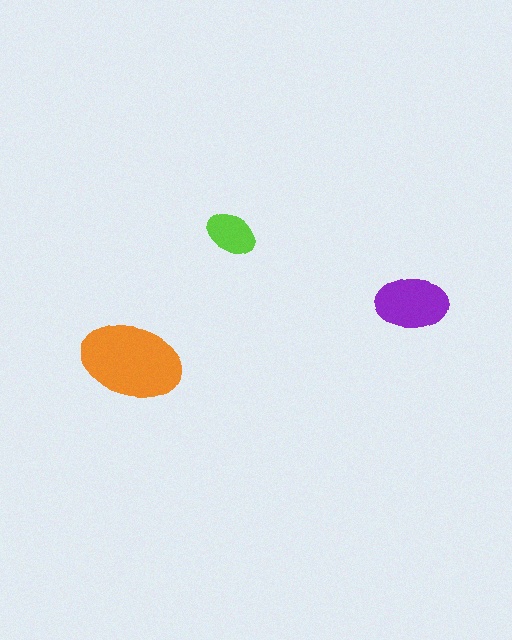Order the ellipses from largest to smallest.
the orange one, the purple one, the lime one.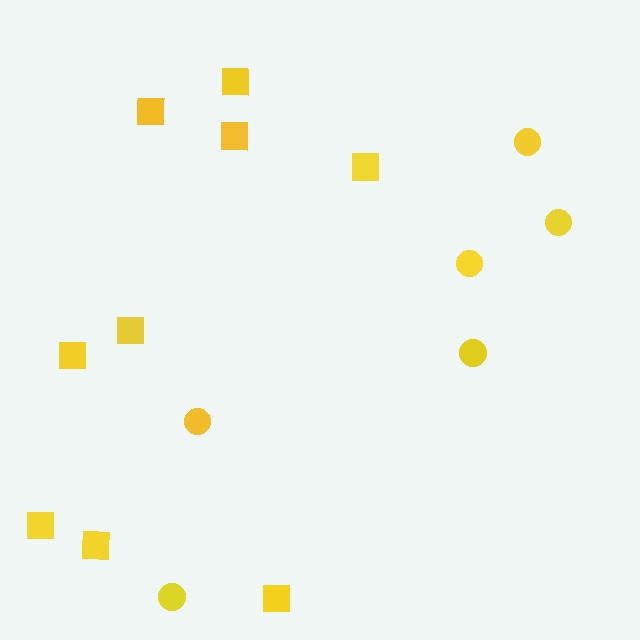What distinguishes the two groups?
There are 2 groups: one group of circles (6) and one group of squares (9).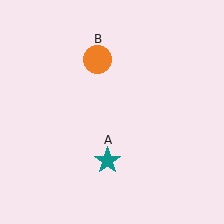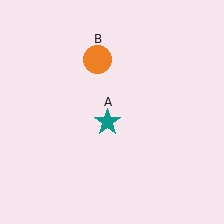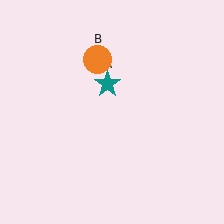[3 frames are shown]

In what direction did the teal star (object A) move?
The teal star (object A) moved up.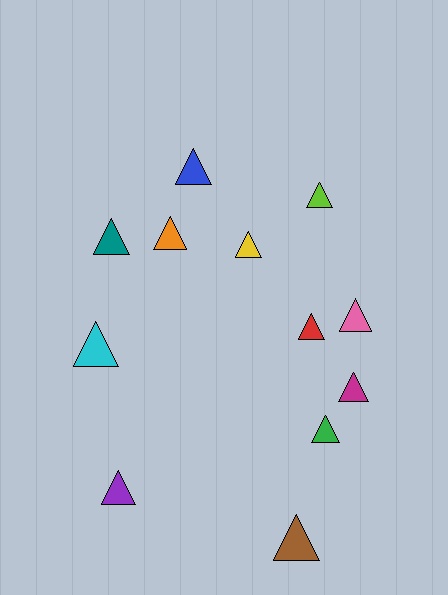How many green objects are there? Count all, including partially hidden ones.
There is 1 green object.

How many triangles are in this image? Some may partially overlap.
There are 12 triangles.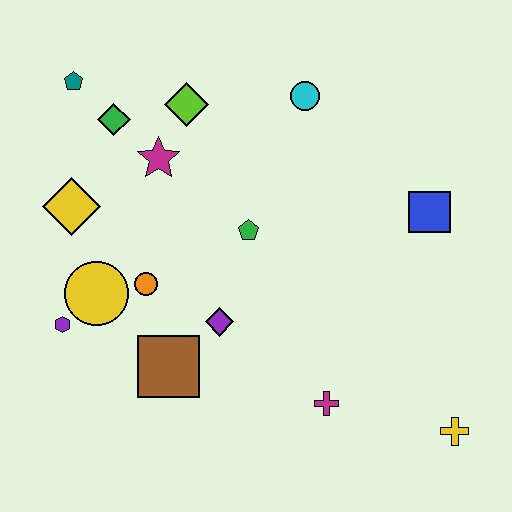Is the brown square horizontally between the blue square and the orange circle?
Yes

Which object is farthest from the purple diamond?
The teal pentagon is farthest from the purple diamond.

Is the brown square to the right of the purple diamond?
No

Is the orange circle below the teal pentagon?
Yes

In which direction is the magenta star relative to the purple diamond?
The magenta star is above the purple diamond.